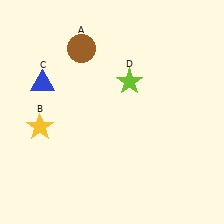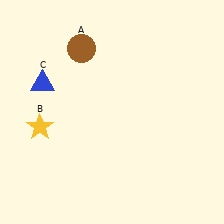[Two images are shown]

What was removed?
The lime star (D) was removed in Image 2.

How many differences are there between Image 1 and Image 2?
There is 1 difference between the two images.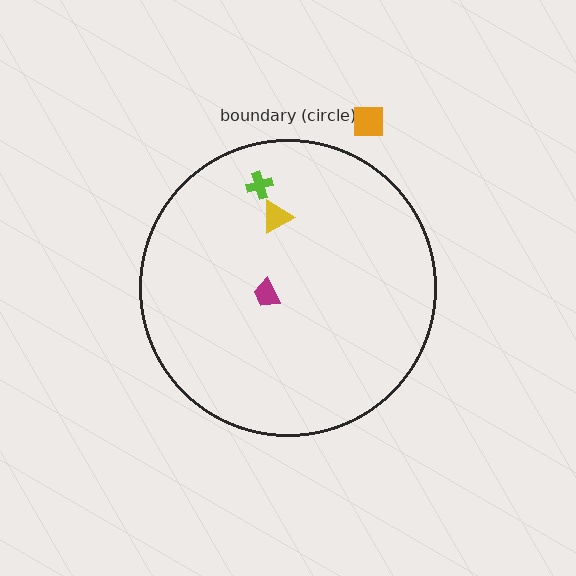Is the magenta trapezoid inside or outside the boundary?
Inside.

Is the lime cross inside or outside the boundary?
Inside.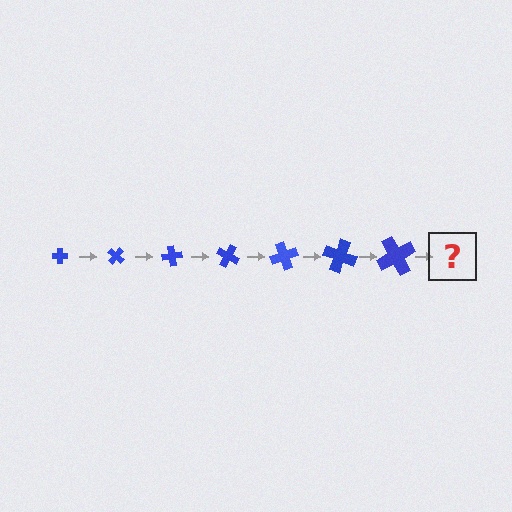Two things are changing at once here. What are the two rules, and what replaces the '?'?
The two rules are that the cross grows larger each step and it rotates 40 degrees each step. The '?' should be a cross, larger than the previous one and rotated 280 degrees from the start.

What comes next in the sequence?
The next element should be a cross, larger than the previous one and rotated 280 degrees from the start.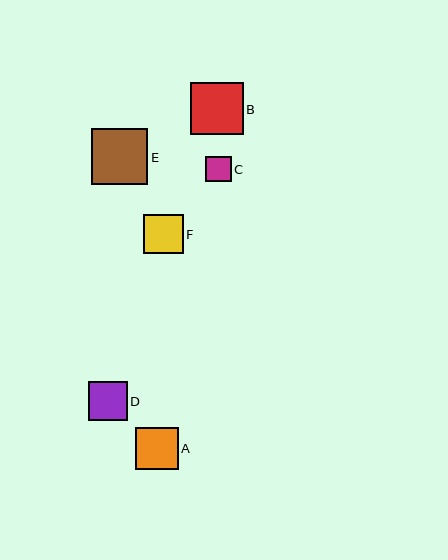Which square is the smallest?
Square C is the smallest with a size of approximately 26 pixels.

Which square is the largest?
Square E is the largest with a size of approximately 56 pixels.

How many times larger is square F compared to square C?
Square F is approximately 1.5 times the size of square C.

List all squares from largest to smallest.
From largest to smallest: E, B, A, F, D, C.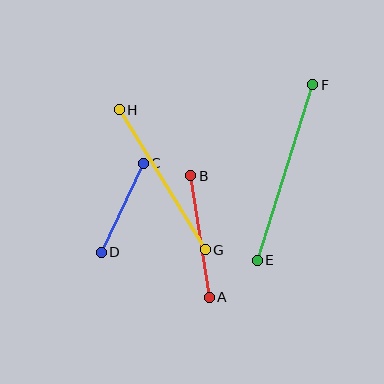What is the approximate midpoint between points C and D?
The midpoint is at approximately (122, 208) pixels.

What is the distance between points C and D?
The distance is approximately 99 pixels.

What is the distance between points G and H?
The distance is approximately 164 pixels.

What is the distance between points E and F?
The distance is approximately 184 pixels.